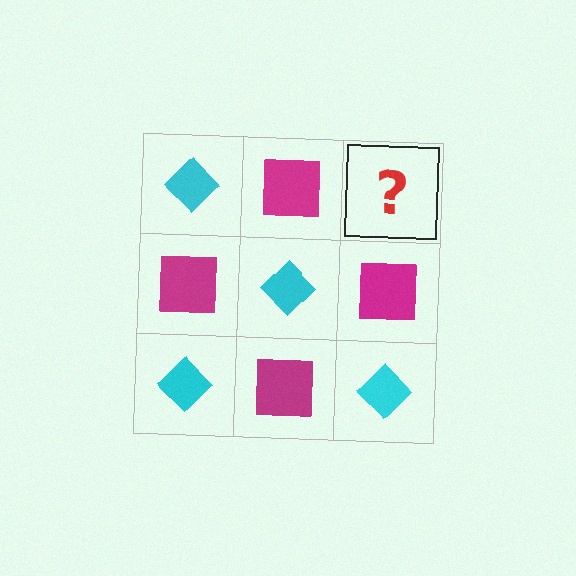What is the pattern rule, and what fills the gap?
The rule is that it alternates cyan diamond and magenta square in a checkerboard pattern. The gap should be filled with a cyan diamond.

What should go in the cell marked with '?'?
The missing cell should contain a cyan diamond.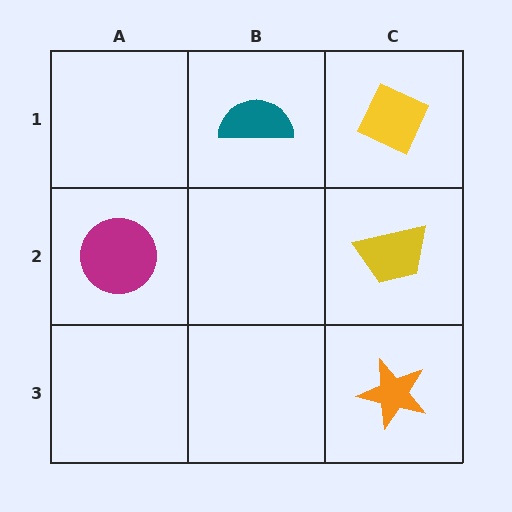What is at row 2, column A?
A magenta circle.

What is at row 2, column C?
A yellow trapezoid.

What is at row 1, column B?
A teal semicircle.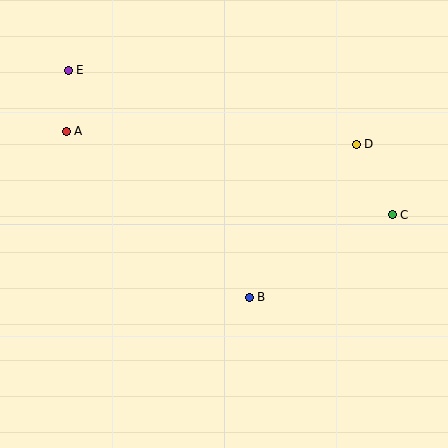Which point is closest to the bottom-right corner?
Point C is closest to the bottom-right corner.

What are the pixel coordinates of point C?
Point C is at (392, 215).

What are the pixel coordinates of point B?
Point B is at (249, 297).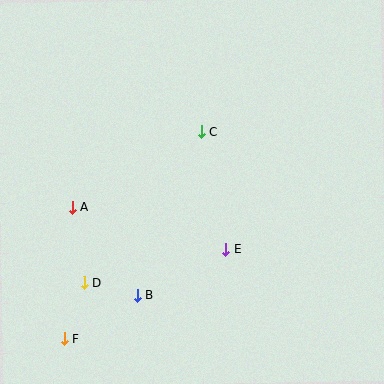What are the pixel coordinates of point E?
Point E is at (226, 250).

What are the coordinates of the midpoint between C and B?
The midpoint between C and B is at (169, 213).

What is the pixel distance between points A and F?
The distance between A and F is 132 pixels.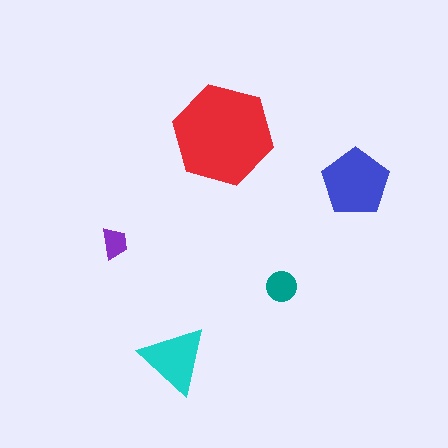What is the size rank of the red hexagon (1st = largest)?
1st.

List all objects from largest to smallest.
The red hexagon, the blue pentagon, the cyan triangle, the teal circle, the purple trapezoid.